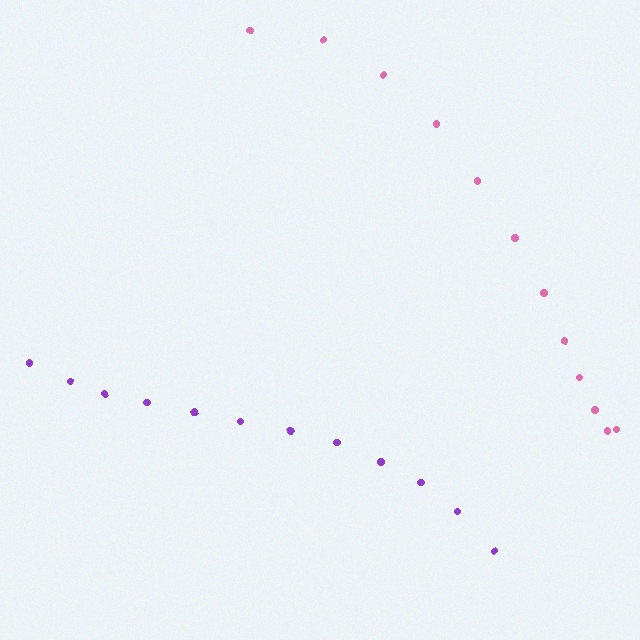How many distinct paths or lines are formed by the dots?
There are 2 distinct paths.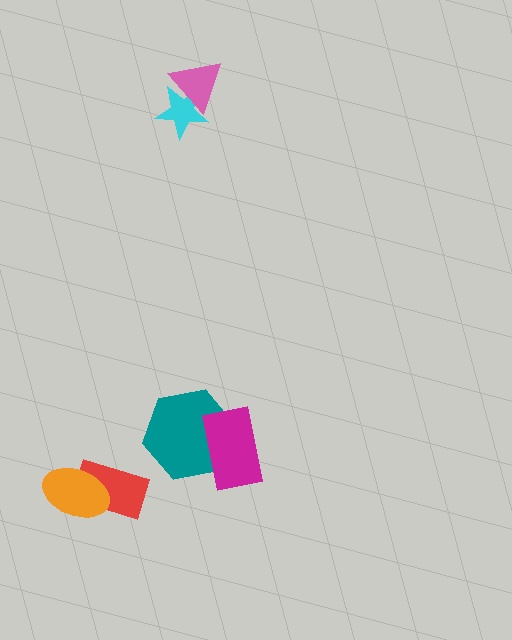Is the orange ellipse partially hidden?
No, no other shape covers it.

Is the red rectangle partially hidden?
Yes, it is partially covered by another shape.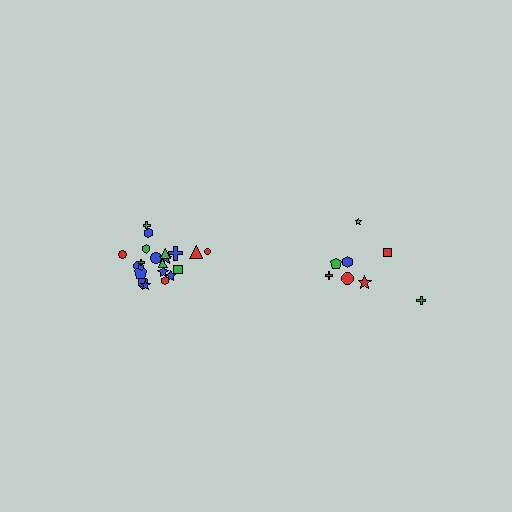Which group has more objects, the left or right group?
The left group.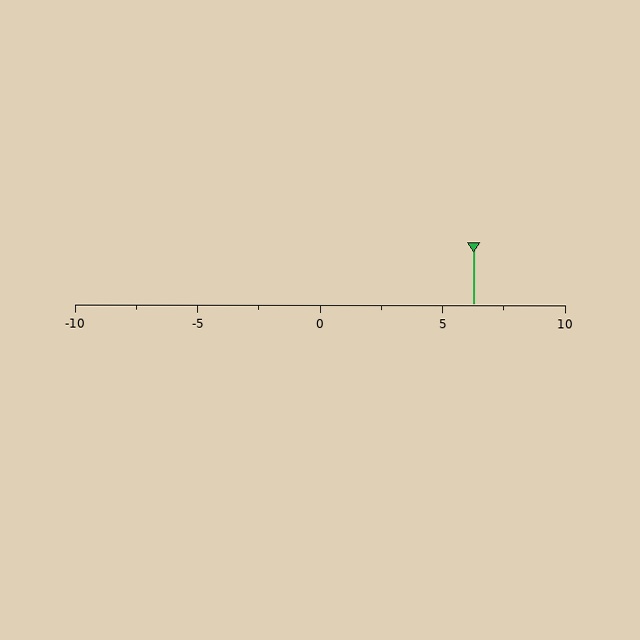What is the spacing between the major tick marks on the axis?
The major ticks are spaced 5 apart.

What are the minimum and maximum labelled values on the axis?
The axis runs from -10 to 10.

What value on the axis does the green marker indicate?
The marker indicates approximately 6.2.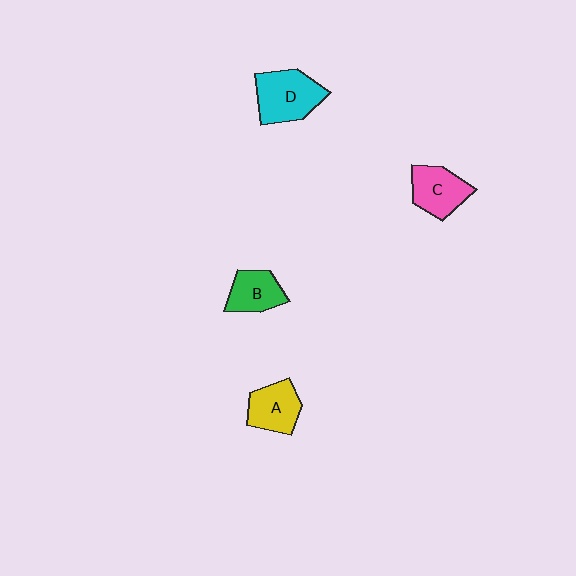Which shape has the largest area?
Shape D (cyan).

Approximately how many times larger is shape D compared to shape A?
Approximately 1.4 times.